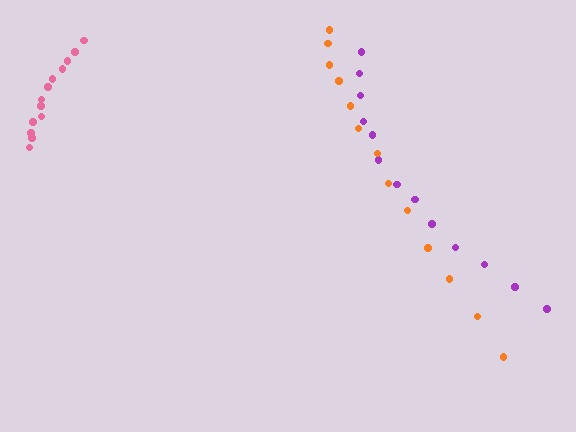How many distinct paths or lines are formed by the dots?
There are 3 distinct paths.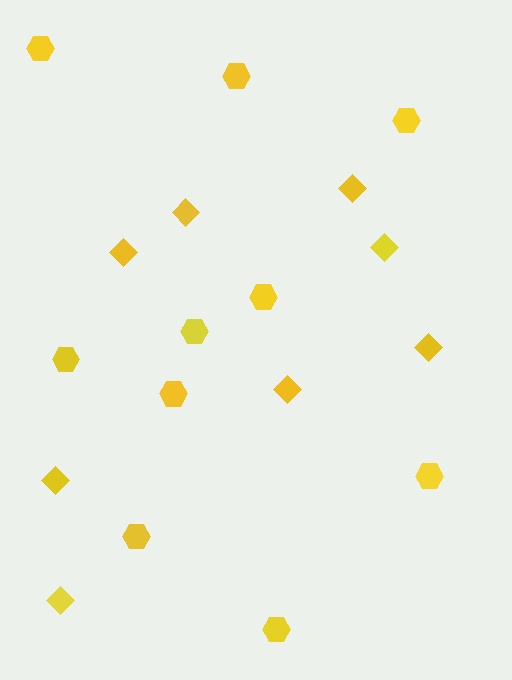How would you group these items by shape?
There are 2 groups: one group of diamonds (8) and one group of hexagons (10).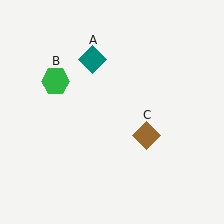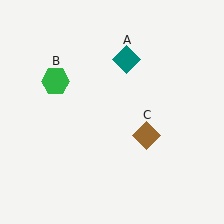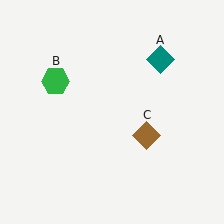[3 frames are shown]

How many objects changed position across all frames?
1 object changed position: teal diamond (object A).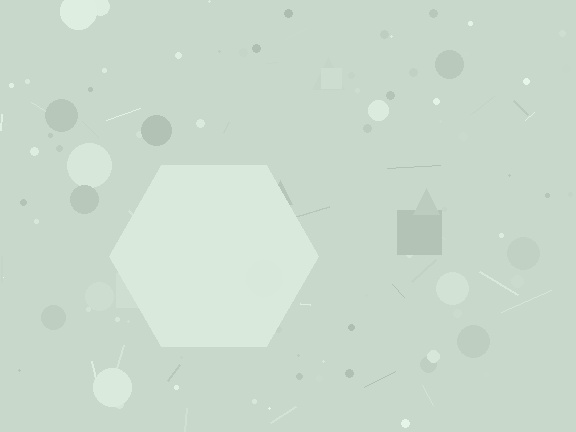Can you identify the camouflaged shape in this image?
The camouflaged shape is a hexagon.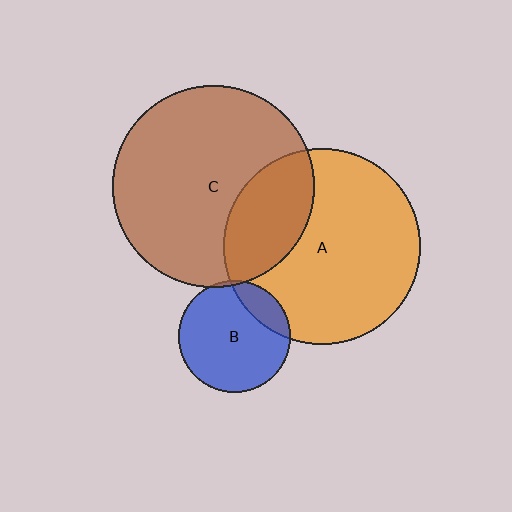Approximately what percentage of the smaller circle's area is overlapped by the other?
Approximately 5%.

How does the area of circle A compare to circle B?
Approximately 3.1 times.